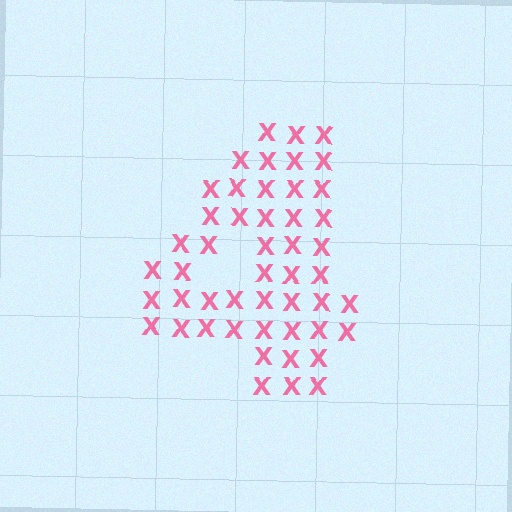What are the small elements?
The small elements are letter X's.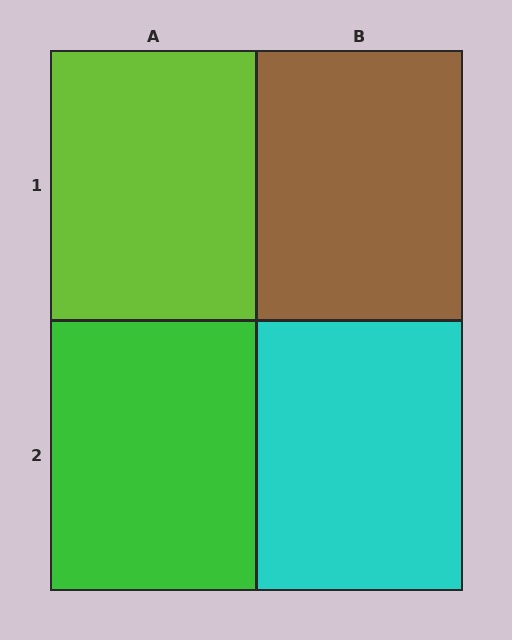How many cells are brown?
1 cell is brown.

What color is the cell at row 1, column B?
Brown.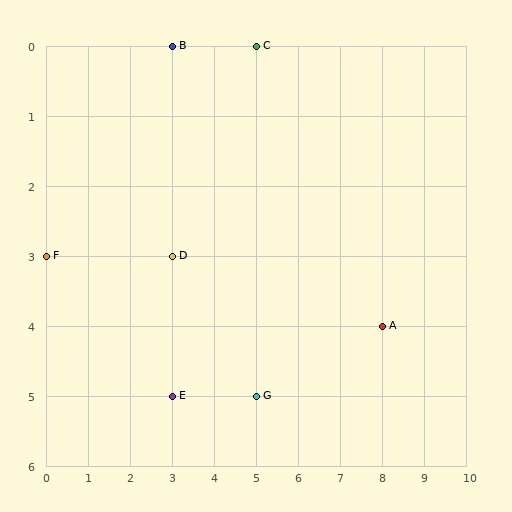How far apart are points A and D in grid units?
Points A and D are 5 columns and 1 row apart (about 5.1 grid units diagonally).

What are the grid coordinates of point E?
Point E is at grid coordinates (3, 5).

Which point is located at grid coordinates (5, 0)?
Point C is at (5, 0).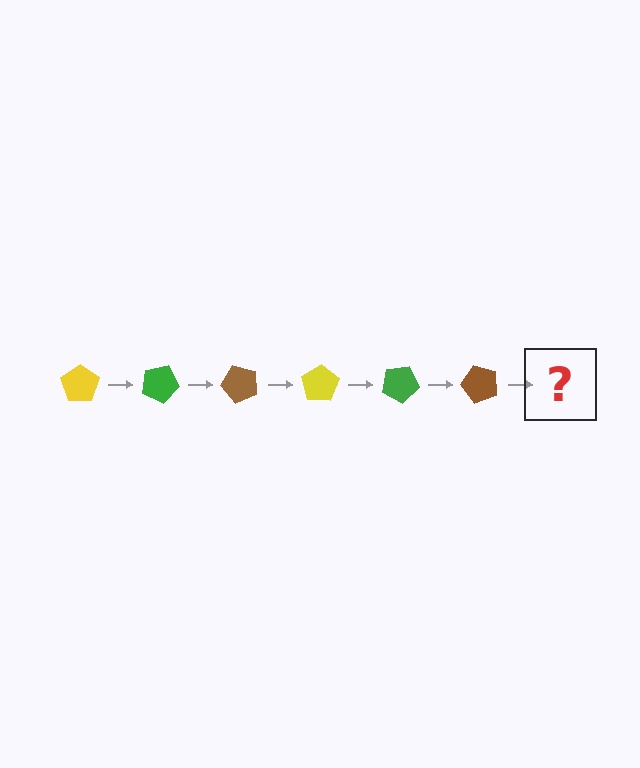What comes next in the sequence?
The next element should be a yellow pentagon, rotated 150 degrees from the start.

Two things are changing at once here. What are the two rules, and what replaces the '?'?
The two rules are that it rotates 25 degrees each step and the color cycles through yellow, green, and brown. The '?' should be a yellow pentagon, rotated 150 degrees from the start.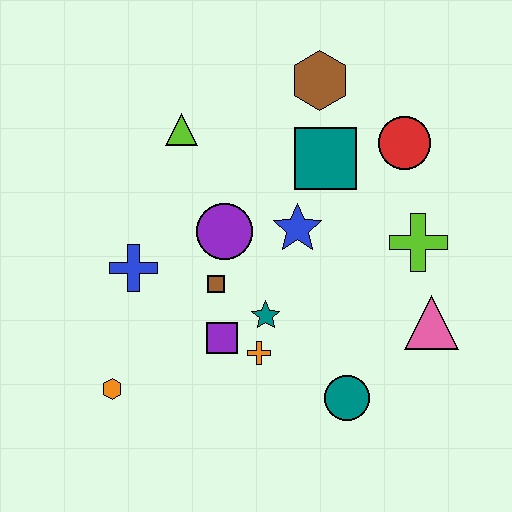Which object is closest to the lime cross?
The pink triangle is closest to the lime cross.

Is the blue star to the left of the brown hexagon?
Yes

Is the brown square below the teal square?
Yes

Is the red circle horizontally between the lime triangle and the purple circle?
No